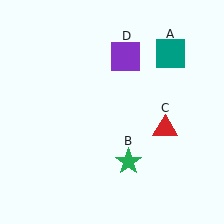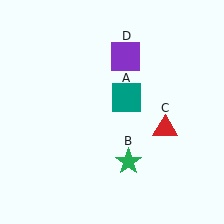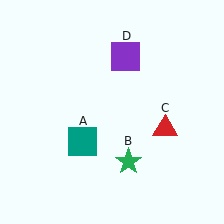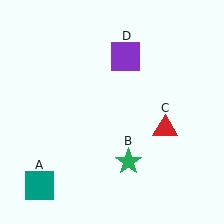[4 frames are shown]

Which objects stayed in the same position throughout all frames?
Green star (object B) and red triangle (object C) and purple square (object D) remained stationary.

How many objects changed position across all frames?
1 object changed position: teal square (object A).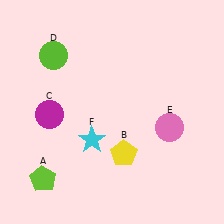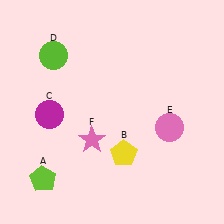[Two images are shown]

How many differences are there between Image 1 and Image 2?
There is 1 difference between the two images.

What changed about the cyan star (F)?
In Image 1, F is cyan. In Image 2, it changed to pink.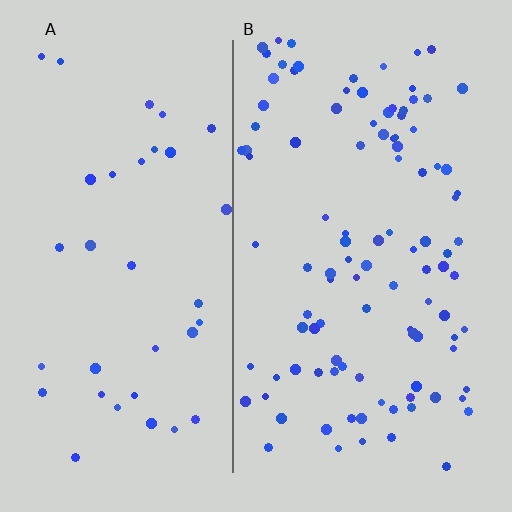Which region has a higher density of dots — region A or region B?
B (the right).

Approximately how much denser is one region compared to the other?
Approximately 2.9× — region B over region A.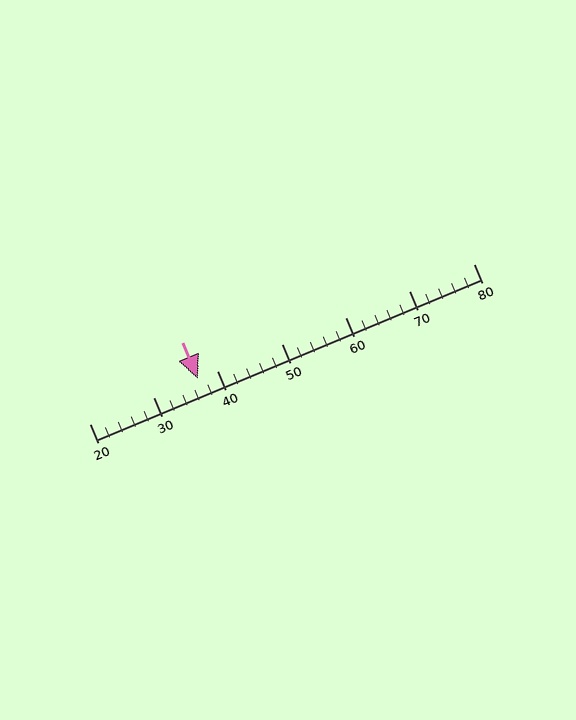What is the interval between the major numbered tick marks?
The major tick marks are spaced 10 units apart.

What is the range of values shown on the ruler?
The ruler shows values from 20 to 80.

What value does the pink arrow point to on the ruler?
The pink arrow points to approximately 37.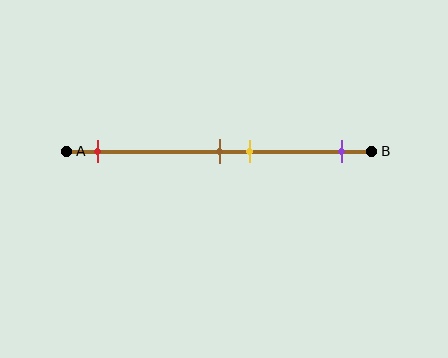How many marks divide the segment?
There are 4 marks dividing the segment.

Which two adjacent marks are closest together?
The brown and yellow marks are the closest adjacent pair.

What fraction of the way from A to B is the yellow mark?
The yellow mark is approximately 60% (0.6) of the way from A to B.